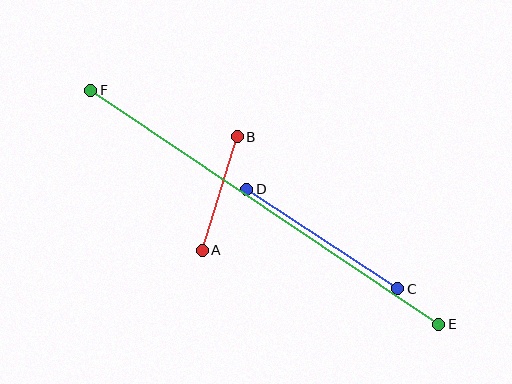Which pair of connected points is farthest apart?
Points E and F are farthest apart.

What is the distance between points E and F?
The distance is approximately 419 pixels.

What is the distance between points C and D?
The distance is approximately 181 pixels.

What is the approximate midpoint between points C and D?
The midpoint is at approximately (322, 239) pixels.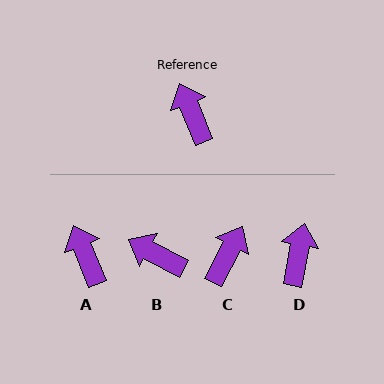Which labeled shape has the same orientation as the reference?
A.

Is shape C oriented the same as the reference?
No, it is off by about 50 degrees.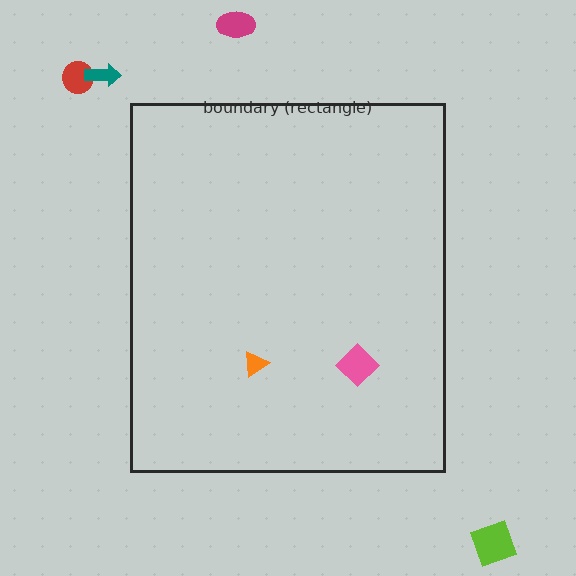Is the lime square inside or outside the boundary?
Outside.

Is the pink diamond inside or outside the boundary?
Inside.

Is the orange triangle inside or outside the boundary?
Inside.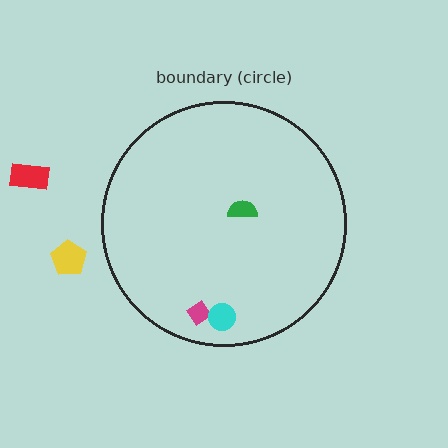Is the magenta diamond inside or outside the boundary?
Inside.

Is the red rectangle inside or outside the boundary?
Outside.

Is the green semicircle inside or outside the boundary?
Inside.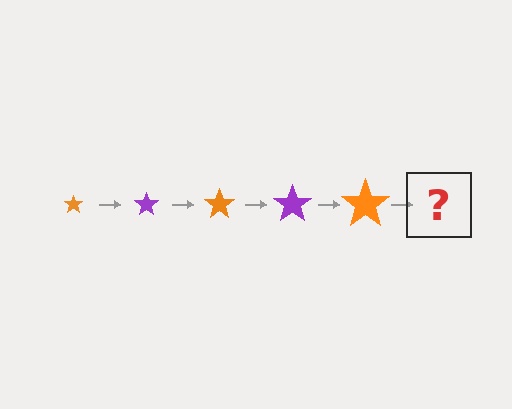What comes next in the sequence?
The next element should be a purple star, larger than the previous one.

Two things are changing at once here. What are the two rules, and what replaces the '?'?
The two rules are that the star grows larger each step and the color cycles through orange and purple. The '?' should be a purple star, larger than the previous one.